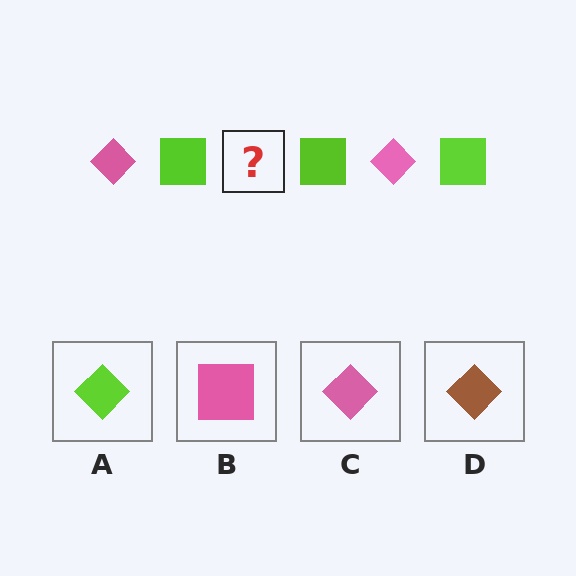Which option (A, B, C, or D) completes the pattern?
C.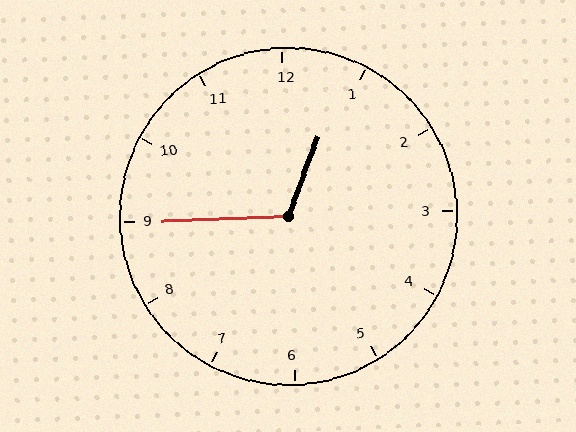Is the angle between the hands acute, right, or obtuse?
It is obtuse.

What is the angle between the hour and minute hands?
Approximately 112 degrees.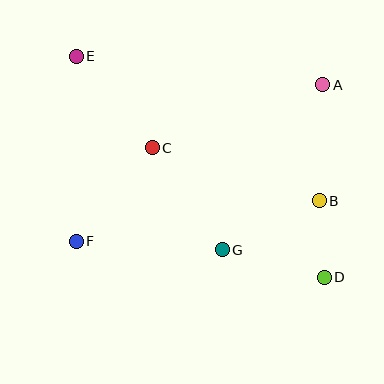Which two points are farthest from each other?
Points D and E are farthest from each other.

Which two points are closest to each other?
Points B and D are closest to each other.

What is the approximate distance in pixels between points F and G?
The distance between F and G is approximately 146 pixels.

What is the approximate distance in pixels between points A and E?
The distance between A and E is approximately 249 pixels.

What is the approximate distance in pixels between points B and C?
The distance between B and C is approximately 175 pixels.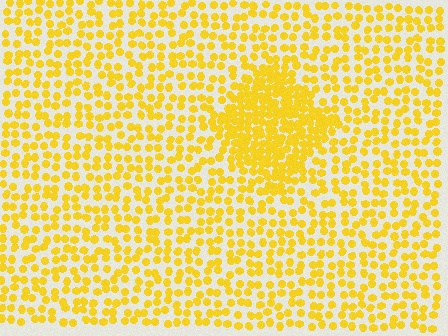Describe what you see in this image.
The image contains small yellow elements arranged at two different densities. A diamond-shaped region is visible where the elements are more densely packed than the surrounding area.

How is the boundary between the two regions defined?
The boundary is defined by a change in element density (approximately 2.2x ratio). All elements are the same color, size, and shape.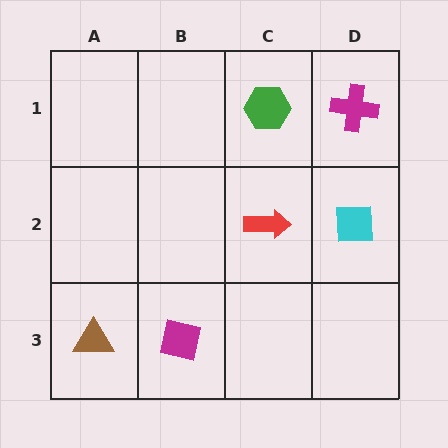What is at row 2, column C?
A red arrow.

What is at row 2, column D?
A cyan square.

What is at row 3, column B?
A magenta square.